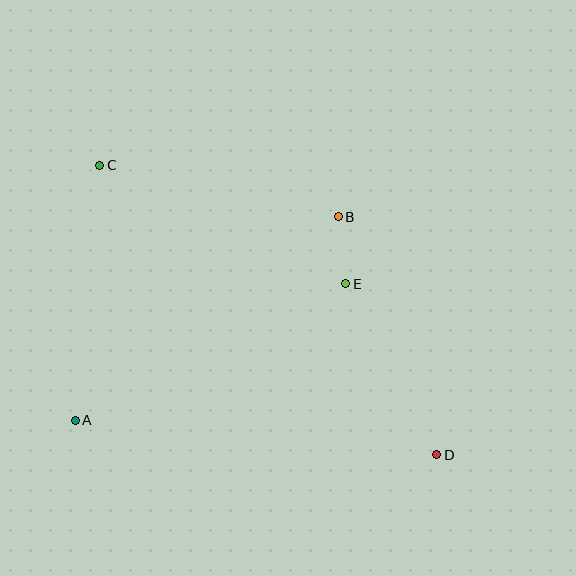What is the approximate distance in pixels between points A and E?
The distance between A and E is approximately 303 pixels.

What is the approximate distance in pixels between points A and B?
The distance between A and B is approximately 332 pixels.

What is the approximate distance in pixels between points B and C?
The distance between B and C is approximately 244 pixels.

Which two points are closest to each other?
Points B and E are closest to each other.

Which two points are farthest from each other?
Points C and D are farthest from each other.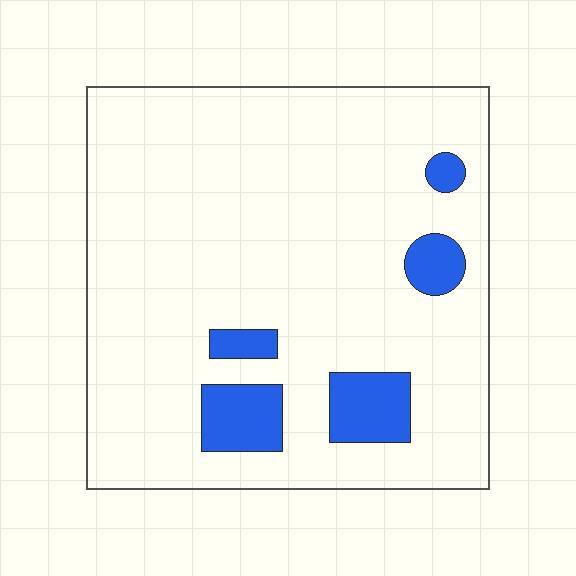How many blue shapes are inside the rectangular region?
5.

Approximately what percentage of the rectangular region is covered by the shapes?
Approximately 10%.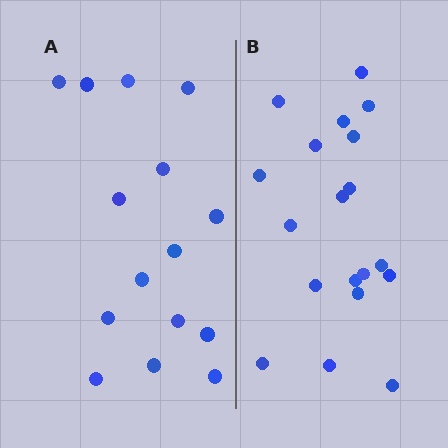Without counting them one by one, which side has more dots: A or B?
Region B (the right region) has more dots.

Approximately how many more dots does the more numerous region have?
Region B has about 4 more dots than region A.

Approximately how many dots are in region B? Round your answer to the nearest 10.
About 20 dots. (The exact count is 19, which rounds to 20.)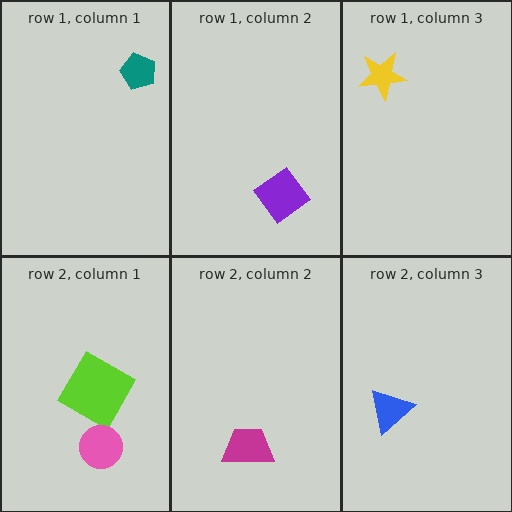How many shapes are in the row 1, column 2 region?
1.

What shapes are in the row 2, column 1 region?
The lime diamond, the pink circle.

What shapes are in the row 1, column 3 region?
The yellow star.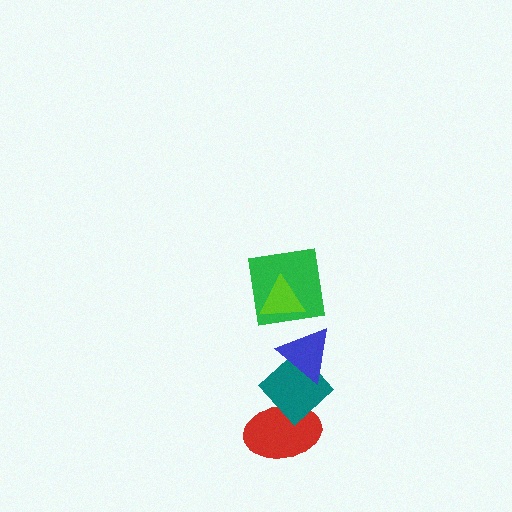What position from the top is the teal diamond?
The teal diamond is 4th from the top.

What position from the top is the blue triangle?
The blue triangle is 3rd from the top.